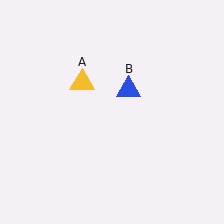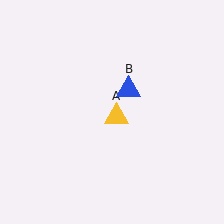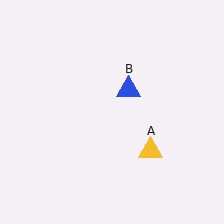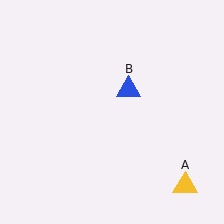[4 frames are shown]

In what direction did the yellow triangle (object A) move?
The yellow triangle (object A) moved down and to the right.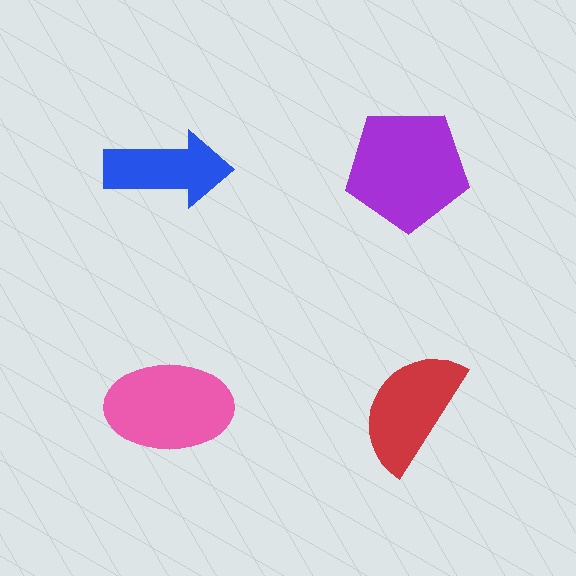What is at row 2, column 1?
A pink ellipse.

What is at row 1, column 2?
A purple pentagon.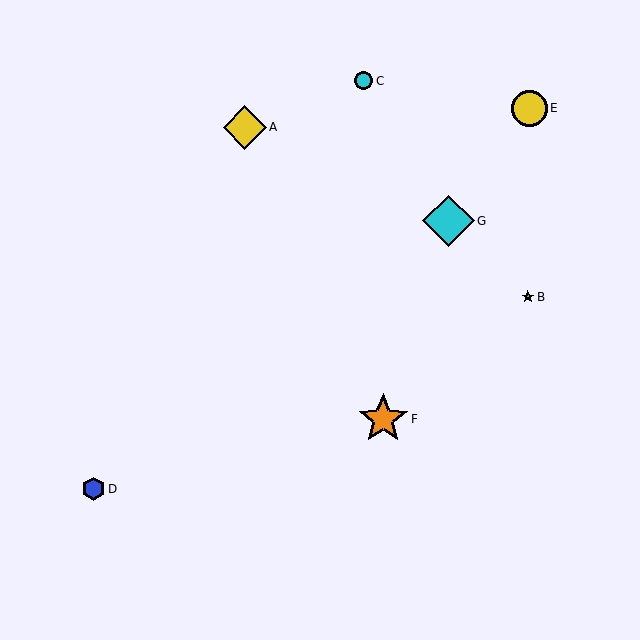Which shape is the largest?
The cyan diamond (labeled G) is the largest.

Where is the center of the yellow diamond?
The center of the yellow diamond is at (245, 127).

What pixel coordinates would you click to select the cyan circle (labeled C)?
Click at (364, 81) to select the cyan circle C.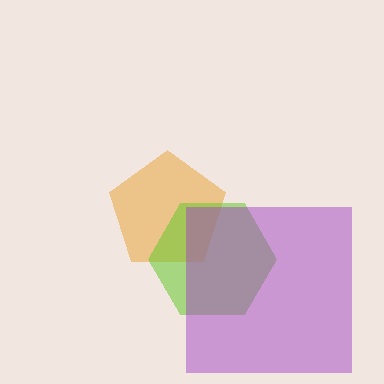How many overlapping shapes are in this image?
There are 3 overlapping shapes in the image.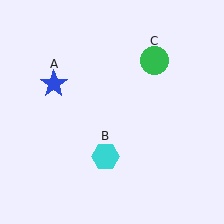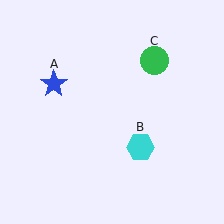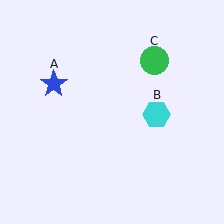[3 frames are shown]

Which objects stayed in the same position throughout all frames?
Blue star (object A) and green circle (object C) remained stationary.